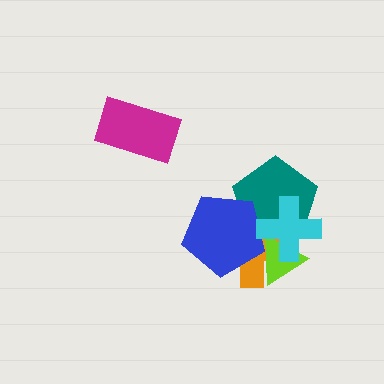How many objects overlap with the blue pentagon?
4 objects overlap with the blue pentagon.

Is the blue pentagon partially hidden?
Yes, it is partially covered by another shape.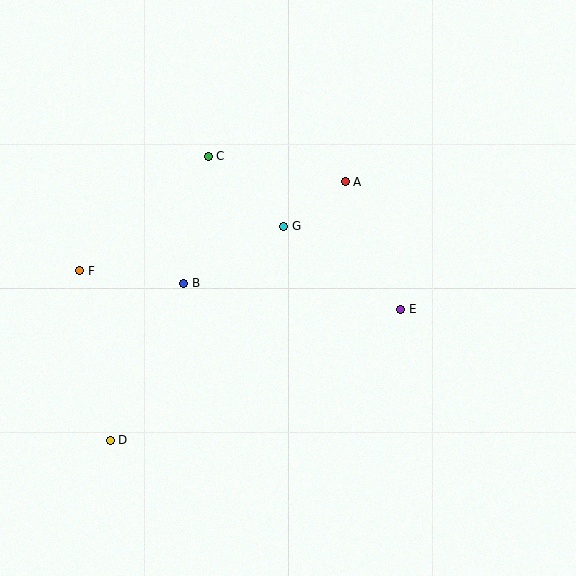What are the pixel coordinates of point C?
Point C is at (208, 156).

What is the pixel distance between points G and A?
The distance between G and A is 76 pixels.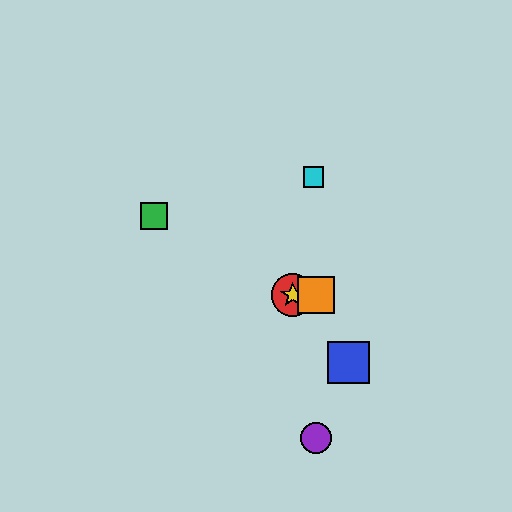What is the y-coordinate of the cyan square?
The cyan square is at y≈177.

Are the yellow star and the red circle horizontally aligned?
Yes, both are at y≈295.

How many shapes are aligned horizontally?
3 shapes (the red circle, the yellow star, the orange square) are aligned horizontally.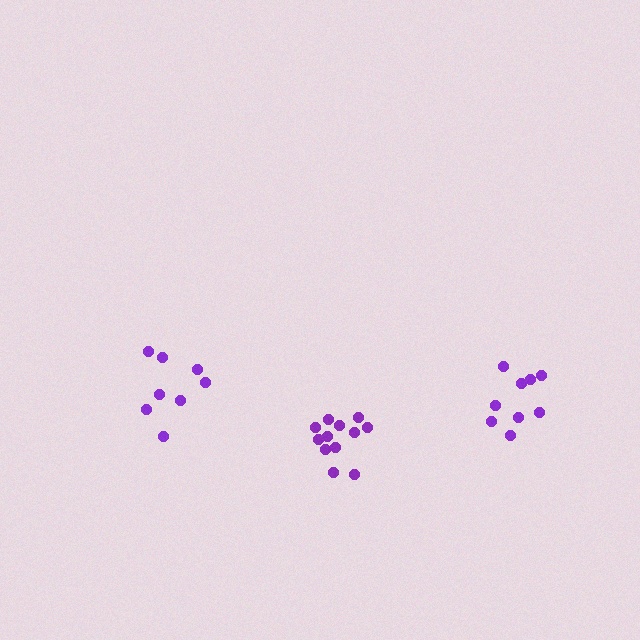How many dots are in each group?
Group 1: 8 dots, Group 2: 12 dots, Group 3: 9 dots (29 total).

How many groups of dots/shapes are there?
There are 3 groups.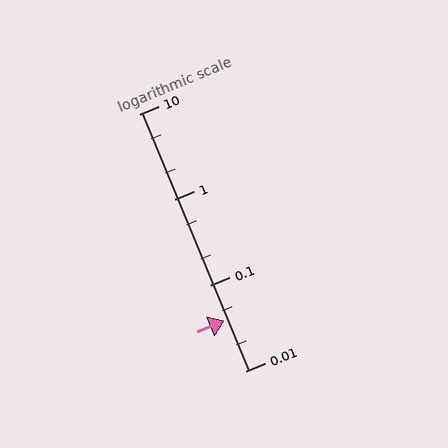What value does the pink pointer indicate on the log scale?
The pointer indicates approximately 0.039.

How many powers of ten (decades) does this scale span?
The scale spans 3 decades, from 0.01 to 10.